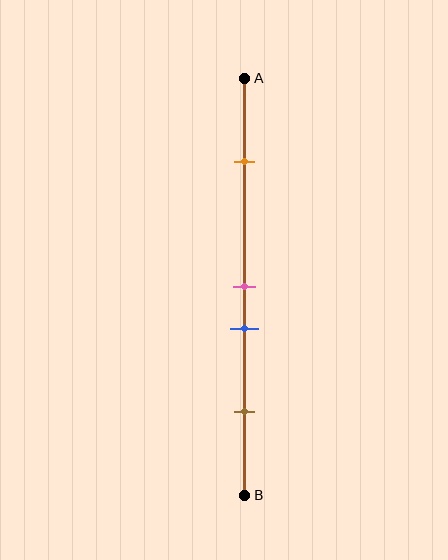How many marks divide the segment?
There are 4 marks dividing the segment.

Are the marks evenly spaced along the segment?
No, the marks are not evenly spaced.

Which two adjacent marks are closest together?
The pink and blue marks are the closest adjacent pair.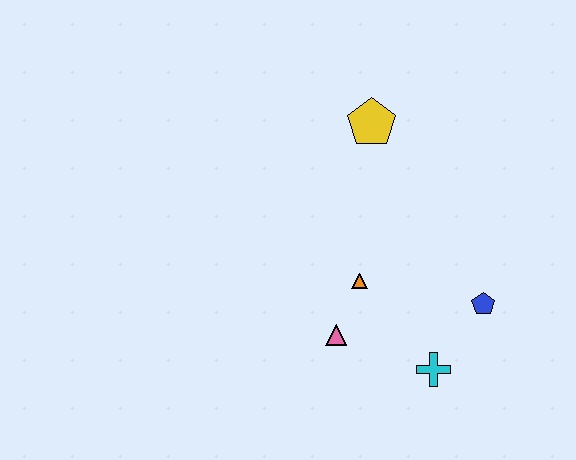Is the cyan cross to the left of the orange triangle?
No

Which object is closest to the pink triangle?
The orange triangle is closest to the pink triangle.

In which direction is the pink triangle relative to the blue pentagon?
The pink triangle is to the left of the blue pentagon.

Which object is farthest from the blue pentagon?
The yellow pentagon is farthest from the blue pentagon.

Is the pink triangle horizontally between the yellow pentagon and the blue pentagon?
No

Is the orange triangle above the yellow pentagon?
No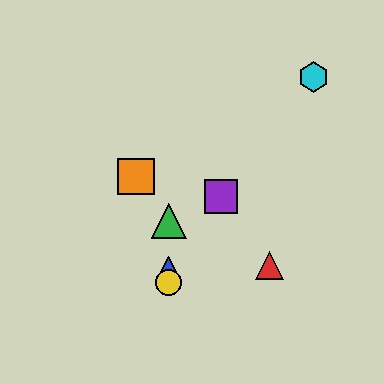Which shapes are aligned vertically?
The blue triangle, the green triangle, the yellow circle are aligned vertically.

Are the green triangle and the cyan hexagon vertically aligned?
No, the green triangle is at x≈169 and the cyan hexagon is at x≈314.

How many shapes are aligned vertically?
3 shapes (the blue triangle, the green triangle, the yellow circle) are aligned vertically.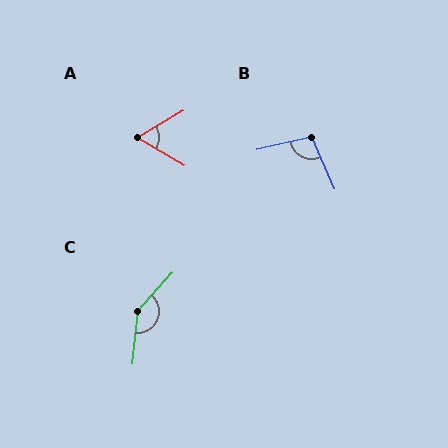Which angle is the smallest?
A, at approximately 61 degrees.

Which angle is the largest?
C, at approximately 144 degrees.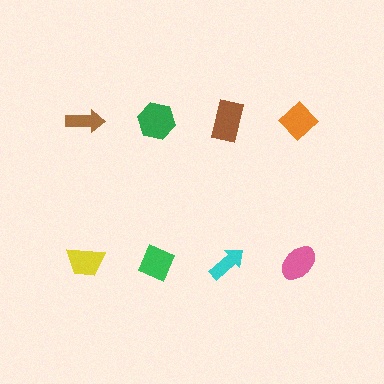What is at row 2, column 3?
A cyan arrow.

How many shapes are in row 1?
4 shapes.